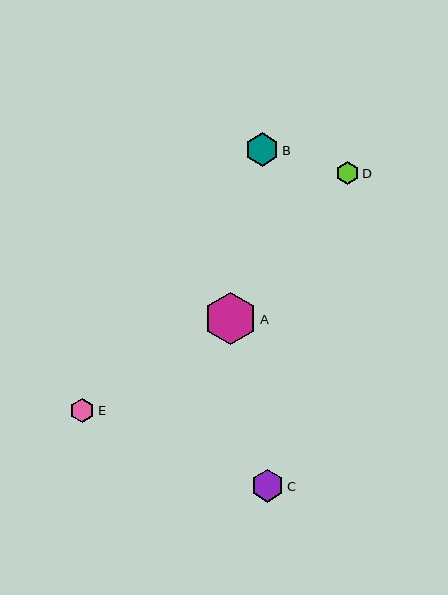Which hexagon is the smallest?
Hexagon D is the smallest with a size of approximately 23 pixels.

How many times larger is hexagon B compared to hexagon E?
Hexagon B is approximately 1.4 times the size of hexagon E.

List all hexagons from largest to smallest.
From largest to smallest: A, B, C, E, D.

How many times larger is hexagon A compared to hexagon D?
Hexagon A is approximately 2.3 times the size of hexagon D.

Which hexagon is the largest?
Hexagon A is the largest with a size of approximately 52 pixels.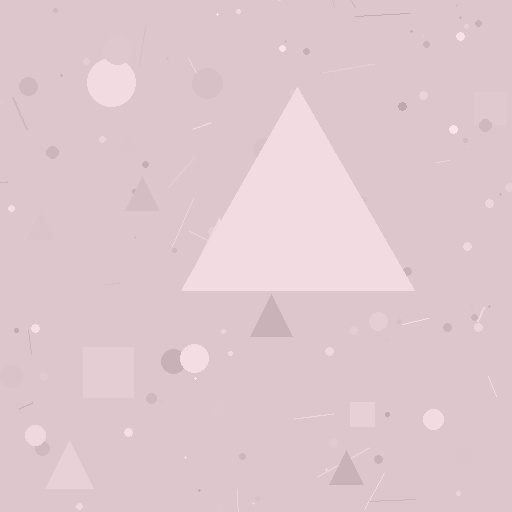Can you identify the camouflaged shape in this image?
The camouflaged shape is a triangle.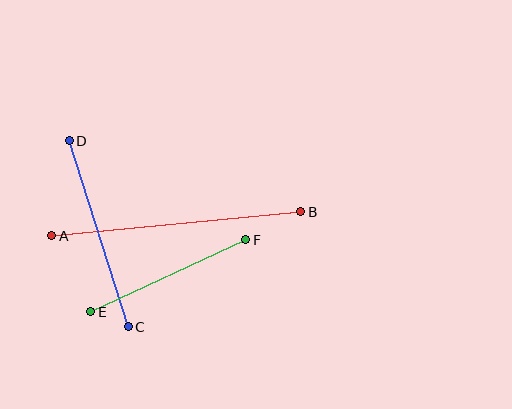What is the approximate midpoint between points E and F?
The midpoint is at approximately (168, 276) pixels.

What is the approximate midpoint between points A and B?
The midpoint is at approximately (176, 224) pixels.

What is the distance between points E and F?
The distance is approximately 171 pixels.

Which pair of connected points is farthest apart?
Points A and B are farthest apart.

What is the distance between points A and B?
The distance is approximately 250 pixels.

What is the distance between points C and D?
The distance is approximately 195 pixels.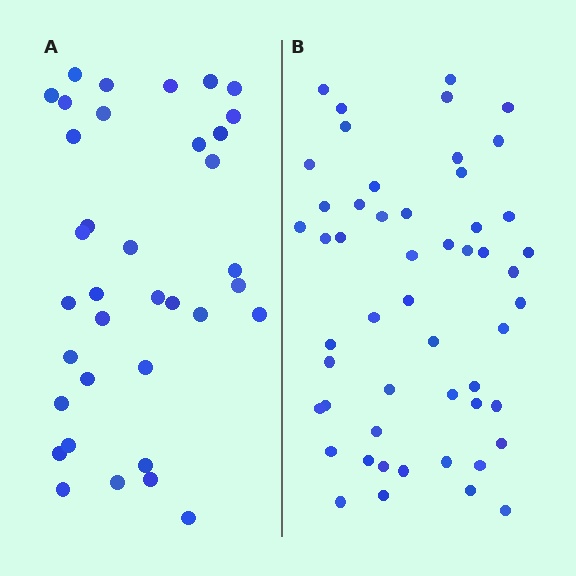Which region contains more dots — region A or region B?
Region B (the right region) has more dots.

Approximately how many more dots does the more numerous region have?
Region B has approximately 15 more dots than region A.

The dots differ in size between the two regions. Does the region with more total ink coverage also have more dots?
No. Region A has more total ink coverage because its dots are larger, but region B actually contains more individual dots. Total area can be misleading — the number of items is what matters here.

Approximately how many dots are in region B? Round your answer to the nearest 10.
About 50 dots. (The exact count is 52, which rounds to 50.)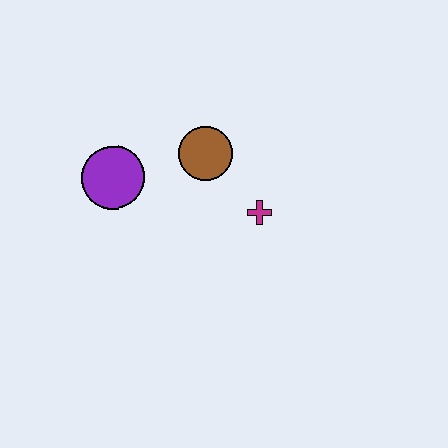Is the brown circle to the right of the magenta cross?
No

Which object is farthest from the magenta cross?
The purple circle is farthest from the magenta cross.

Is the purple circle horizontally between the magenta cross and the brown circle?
No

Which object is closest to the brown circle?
The magenta cross is closest to the brown circle.